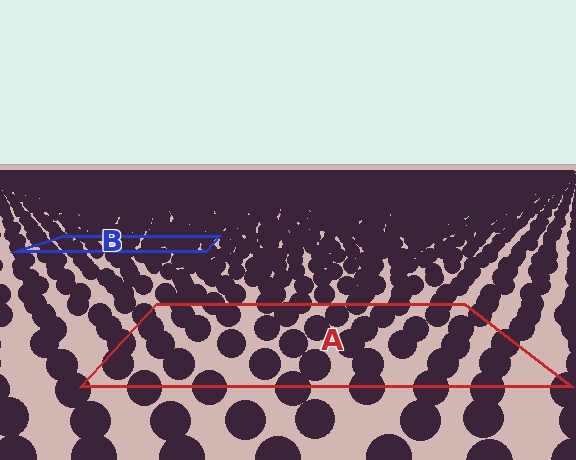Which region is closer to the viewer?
Region A is closer. The texture elements there are larger and more spread out.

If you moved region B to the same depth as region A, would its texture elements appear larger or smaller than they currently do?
They would appear larger. At a closer depth, the same texture elements are projected at a bigger on-screen size.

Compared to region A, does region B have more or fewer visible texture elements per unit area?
Region B has more texture elements per unit area — they are packed more densely because it is farther away.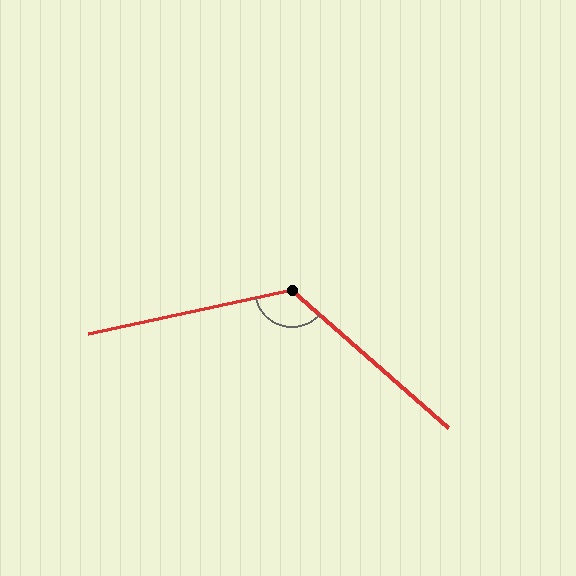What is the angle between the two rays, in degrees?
Approximately 126 degrees.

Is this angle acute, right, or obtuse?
It is obtuse.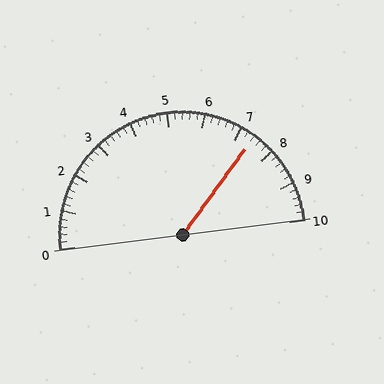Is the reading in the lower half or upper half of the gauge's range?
The reading is in the upper half of the range (0 to 10).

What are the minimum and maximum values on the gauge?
The gauge ranges from 0 to 10.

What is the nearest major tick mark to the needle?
The nearest major tick mark is 7.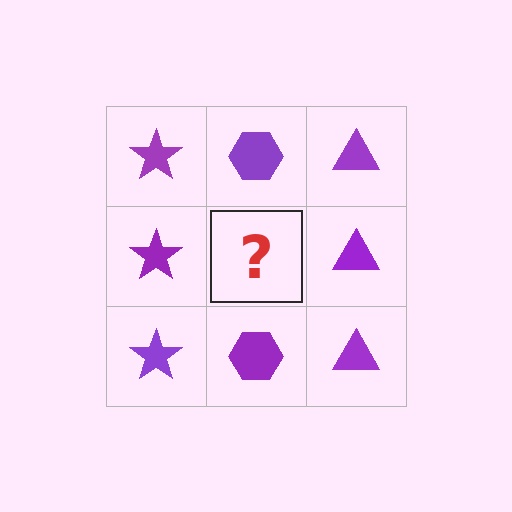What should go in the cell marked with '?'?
The missing cell should contain a purple hexagon.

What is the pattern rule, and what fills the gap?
The rule is that each column has a consistent shape. The gap should be filled with a purple hexagon.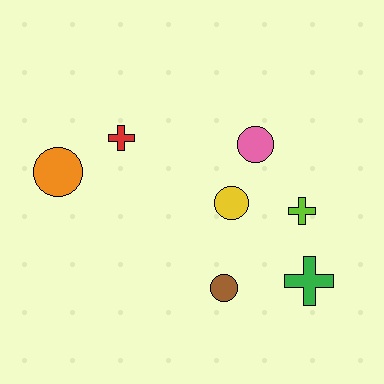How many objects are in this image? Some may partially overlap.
There are 7 objects.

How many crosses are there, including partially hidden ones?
There are 3 crosses.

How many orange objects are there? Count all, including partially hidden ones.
There is 1 orange object.